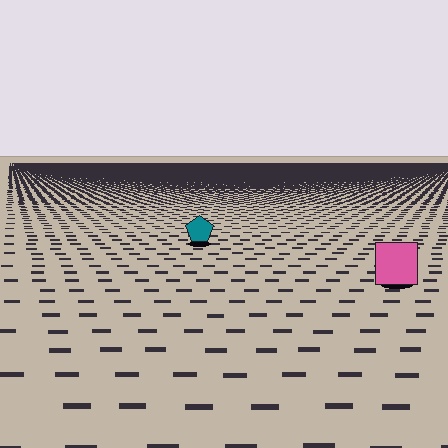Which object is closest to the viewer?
The pink square is closest. The texture marks near it are larger and more spread out.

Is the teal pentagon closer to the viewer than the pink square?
No. The pink square is closer — you can tell from the texture gradient: the ground texture is coarser near it.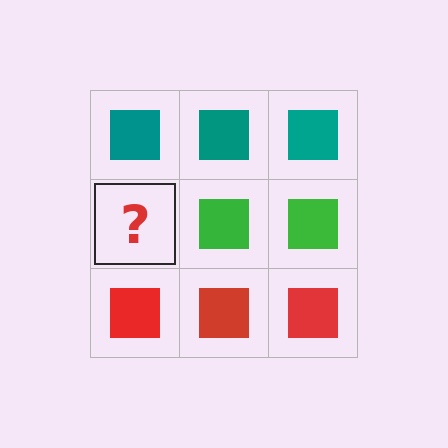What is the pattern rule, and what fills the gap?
The rule is that each row has a consistent color. The gap should be filled with a green square.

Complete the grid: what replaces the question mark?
The question mark should be replaced with a green square.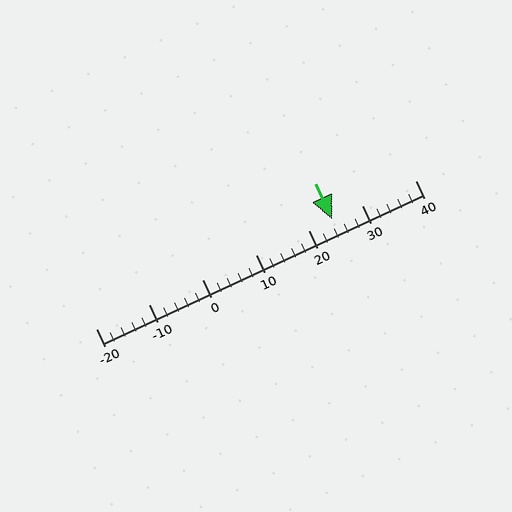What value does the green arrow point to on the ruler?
The green arrow points to approximately 24.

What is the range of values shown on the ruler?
The ruler shows values from -20 to 40.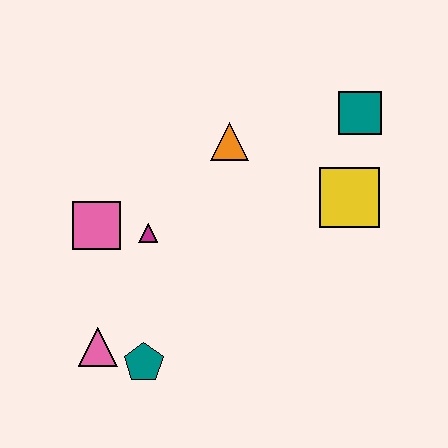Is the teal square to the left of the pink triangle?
No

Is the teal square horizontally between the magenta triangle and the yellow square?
No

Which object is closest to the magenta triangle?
The pink square is closest to the magenta triangle.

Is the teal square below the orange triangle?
No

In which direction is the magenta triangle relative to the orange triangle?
The magenta triangle is below the orange triangle.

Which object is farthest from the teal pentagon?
The teal square is farthest from the teal pentagon.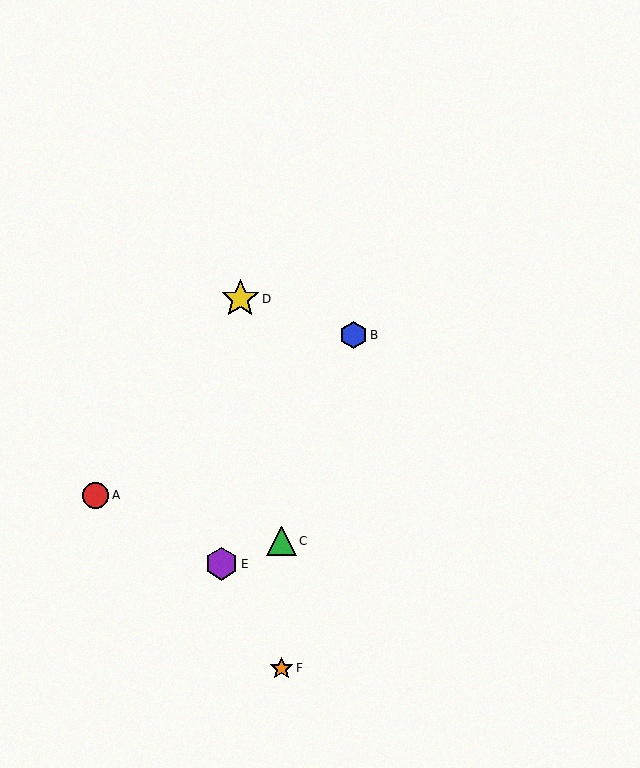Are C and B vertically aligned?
No, C is at x≈281 and B is at x≈353.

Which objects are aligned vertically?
Objects C, F are aligned vertically.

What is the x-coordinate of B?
Object B is at x≈353.